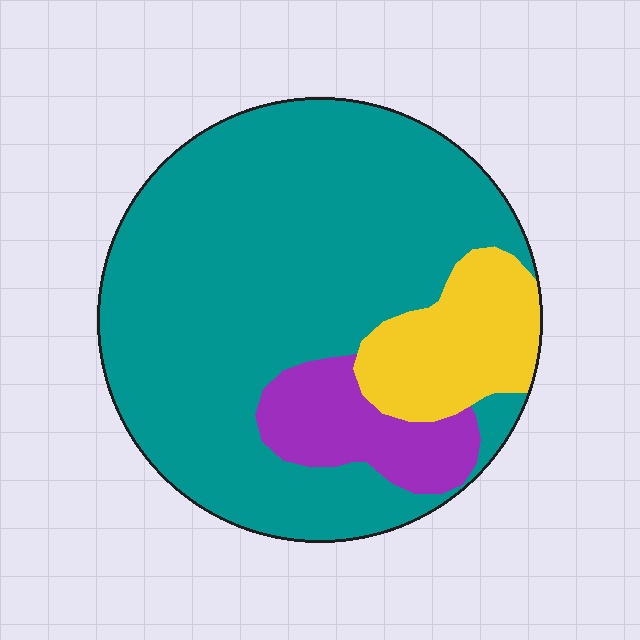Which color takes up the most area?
Teal, at roughly 75%.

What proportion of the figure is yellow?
Yellow takes up about one eighth (1/8) of the figure.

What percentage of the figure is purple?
Purple covers 11% of the figure.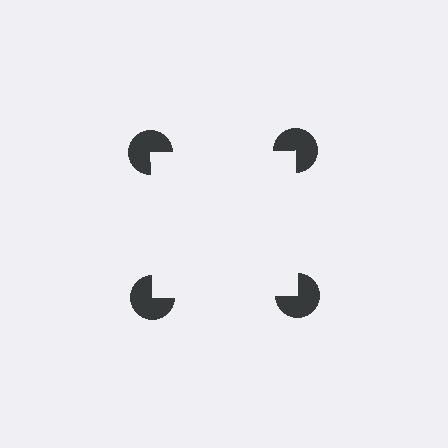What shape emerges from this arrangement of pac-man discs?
An illusory square — its edges are inferred from the aligned wedge cuts in the pac-man discs, not physically drawn.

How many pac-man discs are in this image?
There are 4 — one at each vertex of the illusory square.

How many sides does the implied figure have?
4 sides.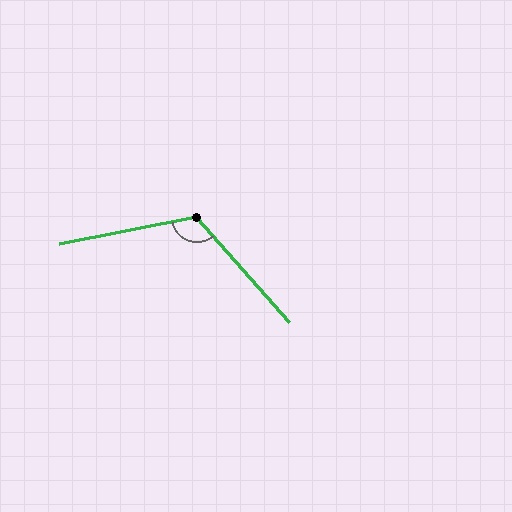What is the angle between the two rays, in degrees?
Approximately 120 degrees.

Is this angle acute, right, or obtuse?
It is obtuse.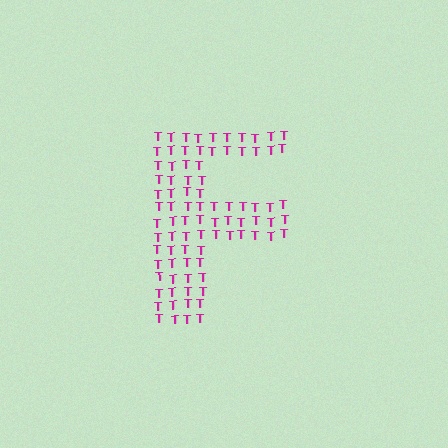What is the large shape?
The large shape is the letter F.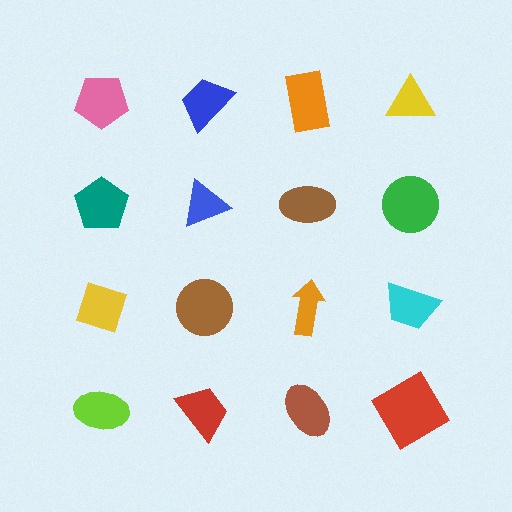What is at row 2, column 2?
A blue triangle.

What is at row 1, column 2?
A blue trapezoid.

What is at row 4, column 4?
A red diamond.